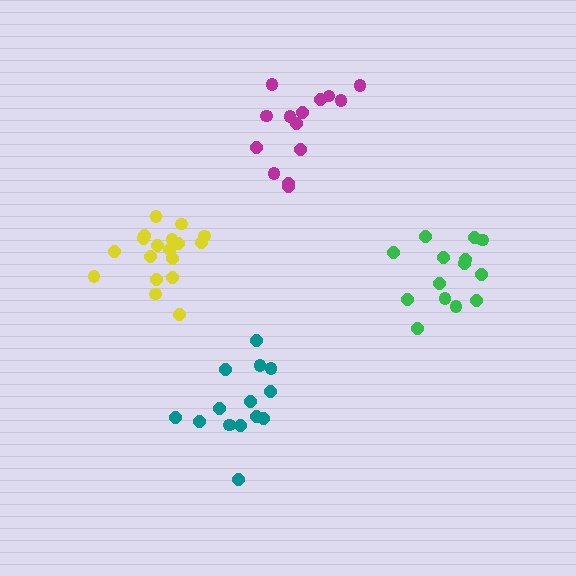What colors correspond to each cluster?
The clusters are colored: green, teal, magenta, yellow.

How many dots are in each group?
Group 1: 14 dots, Group 2: 14 dots, Group 3: 14 dots, Group 4: 18 dots (60 total).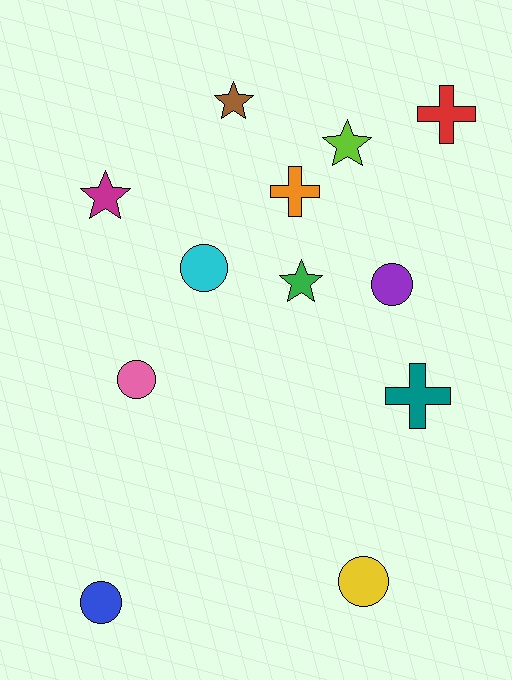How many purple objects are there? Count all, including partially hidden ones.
There is 1 purple object.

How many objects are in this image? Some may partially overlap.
There are 12 objects.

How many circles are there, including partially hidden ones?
There are 5 circles.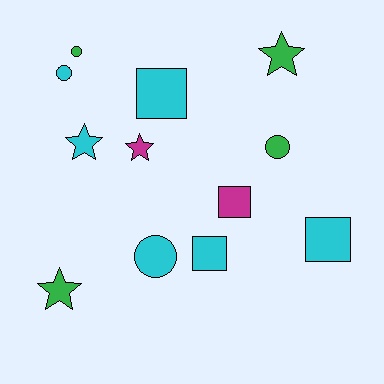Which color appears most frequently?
Cyan, with 6 objects.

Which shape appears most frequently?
Circle, with 4 objects.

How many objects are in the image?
There are 12 objects.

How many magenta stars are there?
There is 1 magenta star.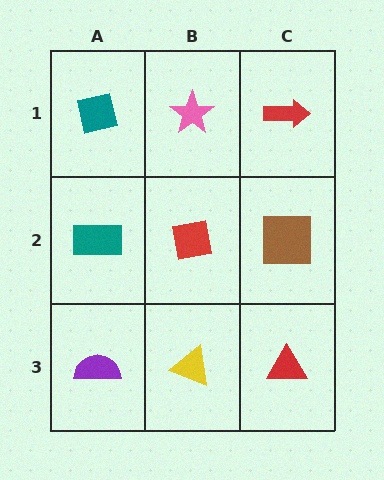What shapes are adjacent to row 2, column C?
A red arrow (row 1, column C), a red triangle (row 3, column C), a red square (row 2, column B).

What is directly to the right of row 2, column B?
A brown square.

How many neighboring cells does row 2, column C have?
3.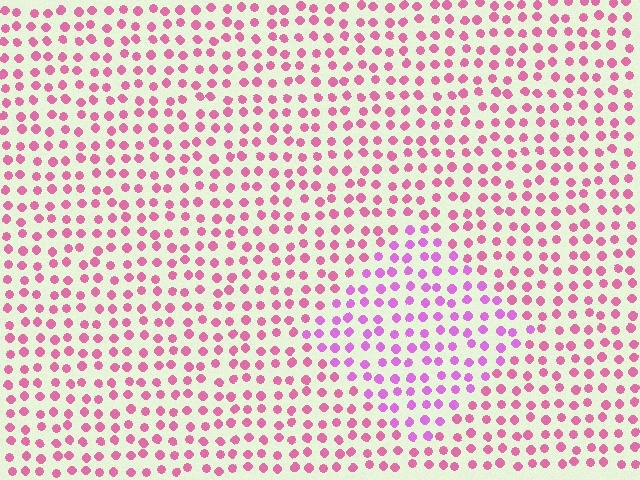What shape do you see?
I see a diamond.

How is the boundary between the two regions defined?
The boundary is defined purely by a slight shift in hue (about 32 degrees). Spacing, size, and orientation are identical on both sides.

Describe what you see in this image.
The image is filled with small pink elements in a uniform arrangement. A diamond-shaped region is visible where the elements are tinted to a slightly different hue, forming a subtle color boundary.